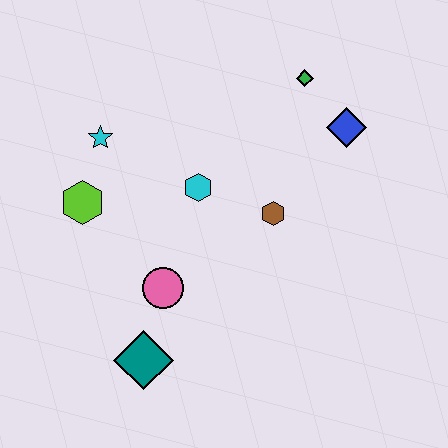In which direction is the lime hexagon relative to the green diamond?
The lime hexagon is to the left of the green diamond.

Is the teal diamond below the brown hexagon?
Yes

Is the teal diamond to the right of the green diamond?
No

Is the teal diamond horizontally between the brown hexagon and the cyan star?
Yes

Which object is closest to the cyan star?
The lime hexagon is closest to the cyan star.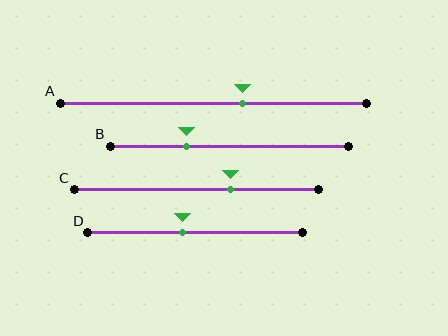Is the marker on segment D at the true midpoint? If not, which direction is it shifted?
No, the marker on segment D is shifted to the left by about 6% of the segment length.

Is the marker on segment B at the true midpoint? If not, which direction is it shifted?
No, the marker on segment B is shifted to the left by about 18% of the segment length.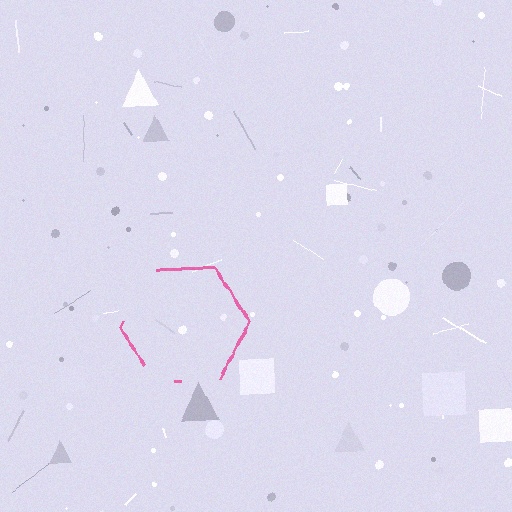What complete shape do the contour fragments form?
The contour fragments form a hexagon.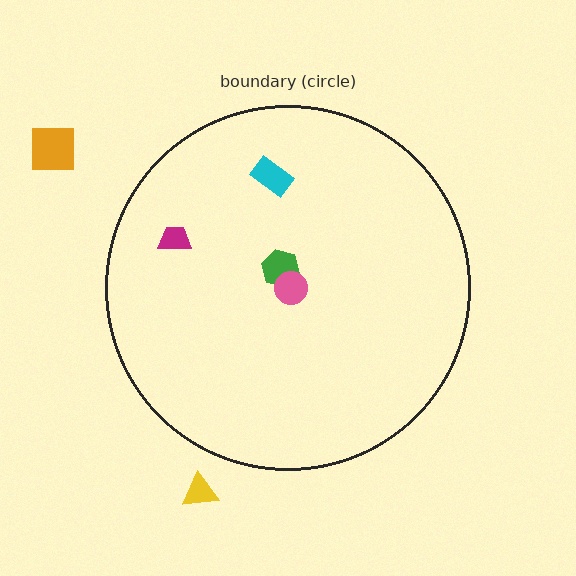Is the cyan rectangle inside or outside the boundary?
Inside.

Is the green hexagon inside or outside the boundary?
Inside.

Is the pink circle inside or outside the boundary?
Inside.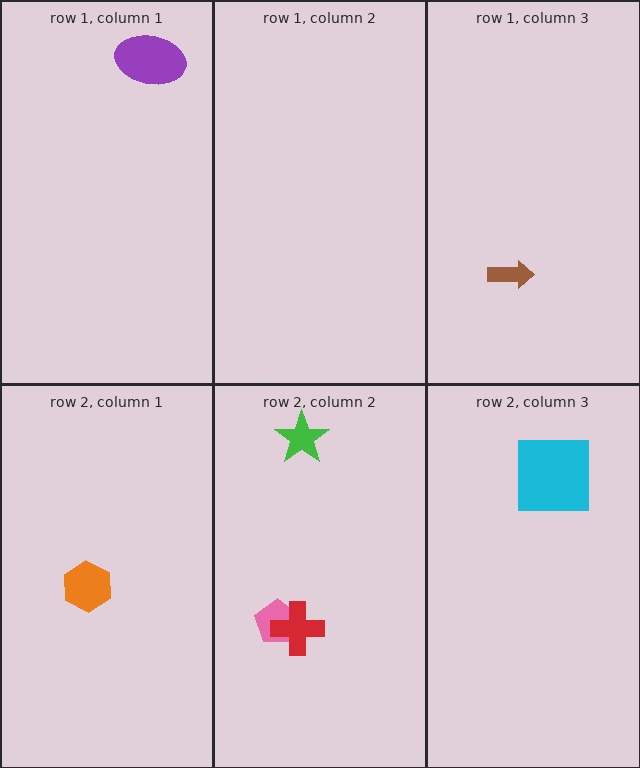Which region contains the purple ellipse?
The row 1, column 1 region.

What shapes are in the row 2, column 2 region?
The pink pentagon, the green star, the red cross.